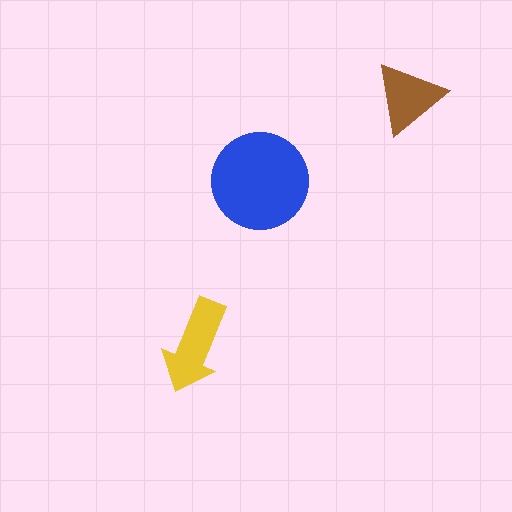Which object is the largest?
The blue circle.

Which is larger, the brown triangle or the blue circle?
The blue circle.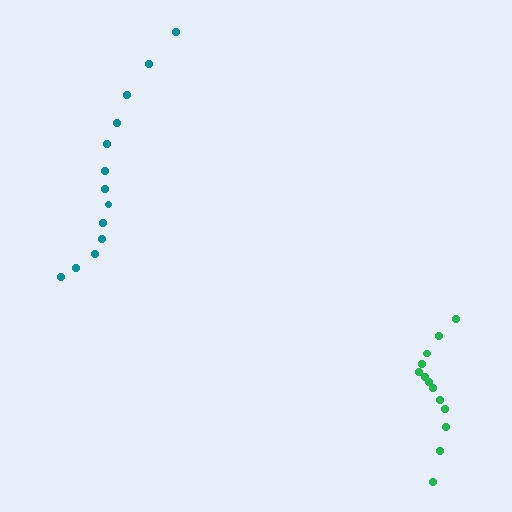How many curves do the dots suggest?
There are 2 distinct paths.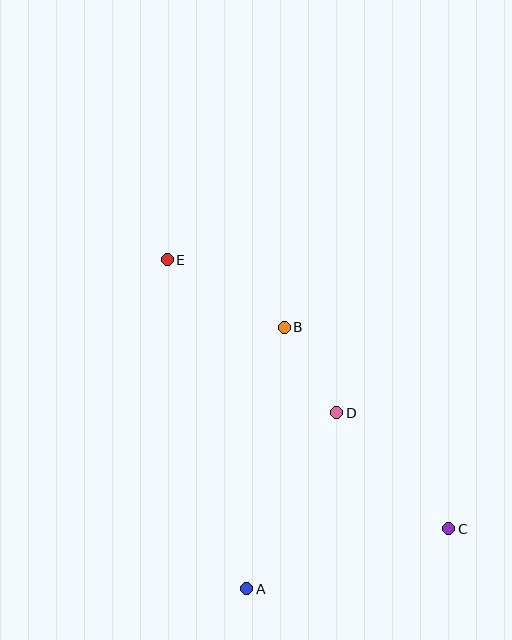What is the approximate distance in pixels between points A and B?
The distance between A and B is approximately 264 pixels.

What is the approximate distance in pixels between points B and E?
The distance between B and E is approximately 135 pixels.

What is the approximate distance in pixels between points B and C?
The distance between B and C is approximately 260 pixels.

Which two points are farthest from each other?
Points C and E are farthest from each other.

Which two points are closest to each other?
Points B and D are closest to each other.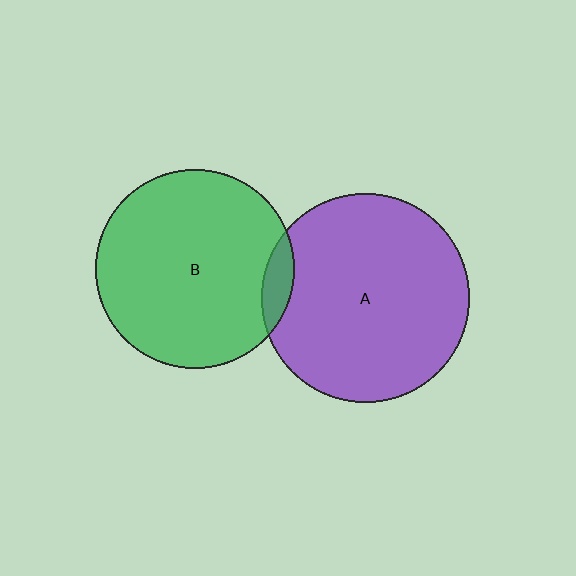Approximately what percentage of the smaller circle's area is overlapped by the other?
Approximately 5%.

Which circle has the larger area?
Circle A (purple).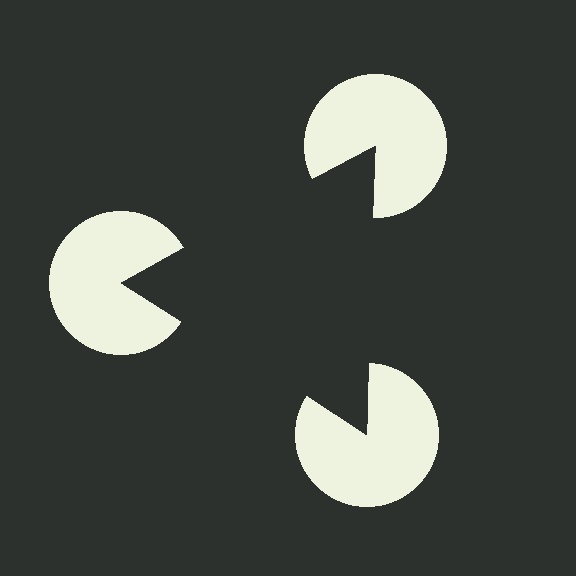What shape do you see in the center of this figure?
An illusory triangle — its edges are inferred from the aligned wedge cuts in the pac-man discs, not physically drawn.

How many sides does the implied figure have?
3 sides.